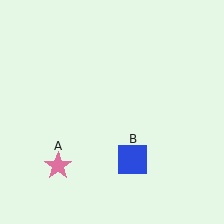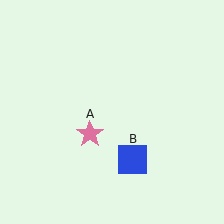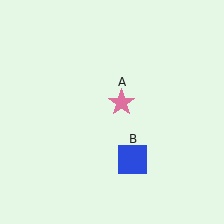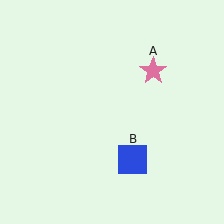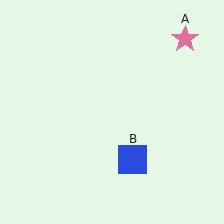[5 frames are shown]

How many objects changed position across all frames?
1 object changed position: pink star (object A).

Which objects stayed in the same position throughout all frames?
Blue square (object B) remained stationary.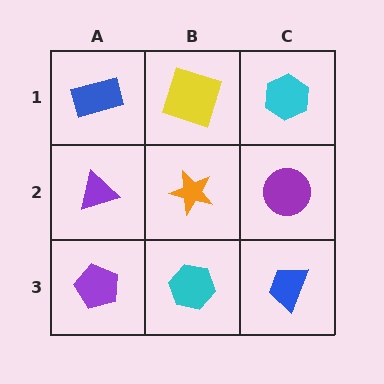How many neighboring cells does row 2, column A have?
3.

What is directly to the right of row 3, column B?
A blue trapezoid.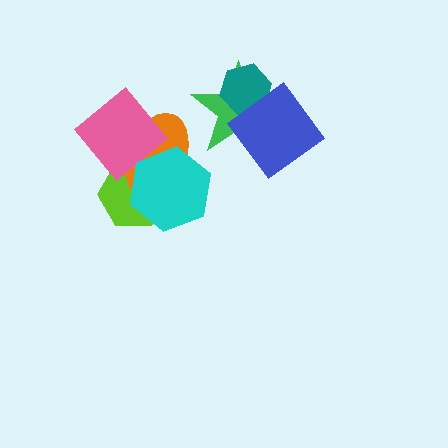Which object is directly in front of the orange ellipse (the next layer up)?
The pink diamond is directly in front of the orange ellipse.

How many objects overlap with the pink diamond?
3 objects overlap with the pink diamond.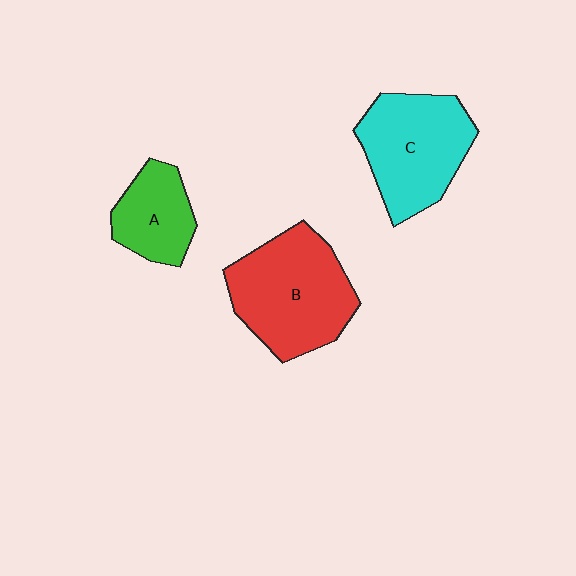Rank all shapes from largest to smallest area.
From largest to smallest: B (red), C (cyan), A (green).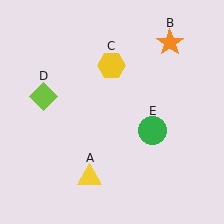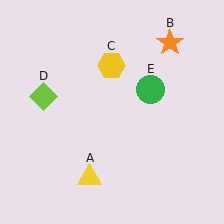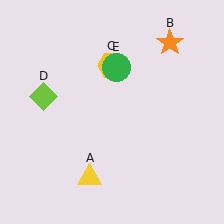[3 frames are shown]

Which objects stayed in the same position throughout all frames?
Yellow triangle (object A) and orange star (object B) and yellow hexagon (object C) and lime diamond (object D) remained stationary.